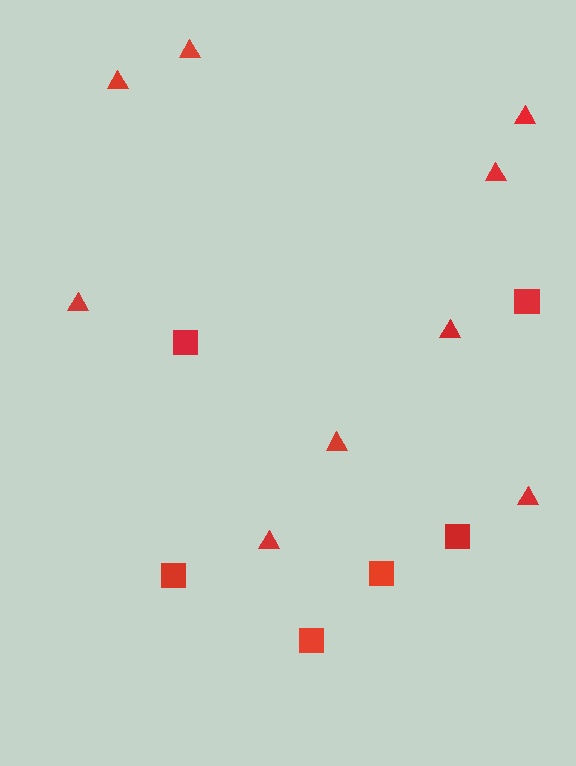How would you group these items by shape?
There are 2 groups: one group of squares (6) and one group of triangles (9).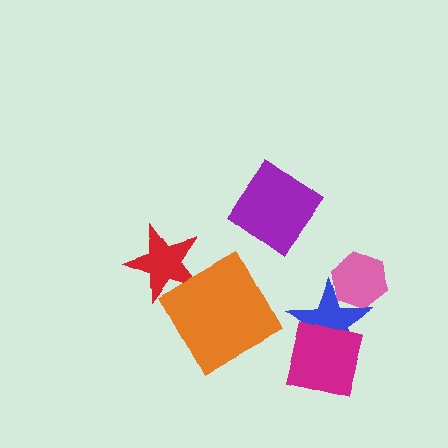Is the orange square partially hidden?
No, no other shape covers it.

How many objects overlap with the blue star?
2 objects overlap with the blue star.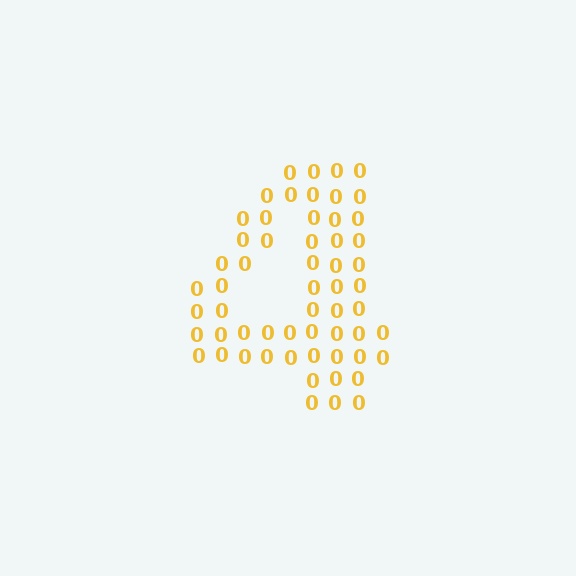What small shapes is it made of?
It is made of small digit 0's.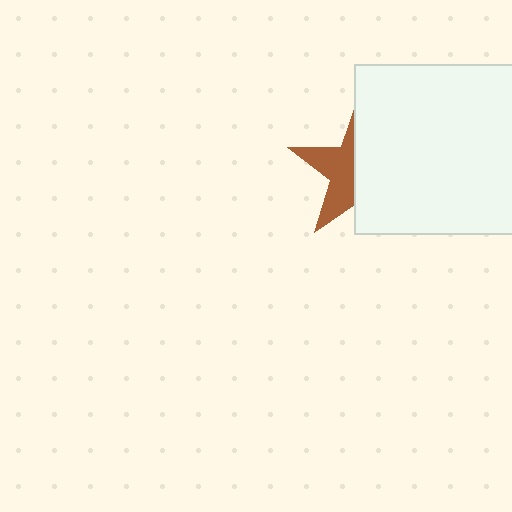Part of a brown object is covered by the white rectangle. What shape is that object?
It is a star.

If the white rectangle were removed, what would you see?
You would see the complete brown star.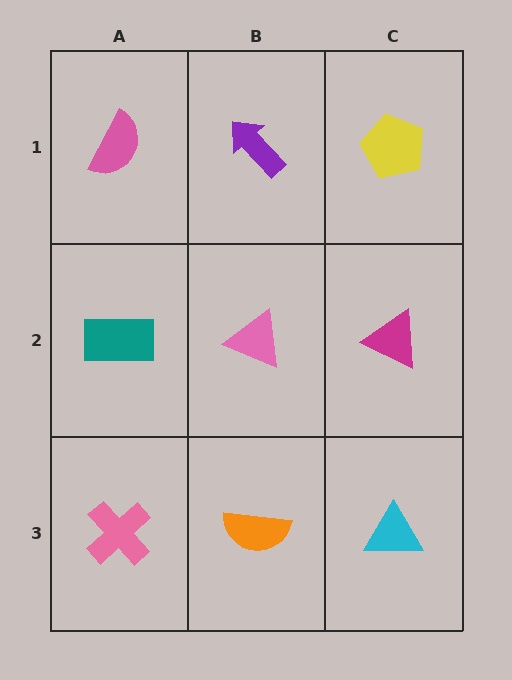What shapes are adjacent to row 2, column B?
A purple arrow (row 1, column B), an orange semicircle (row 3, column B), a teal rectangle (row 2, column A), a magenta triangle (row 2, column C).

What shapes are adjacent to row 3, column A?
A teal rectangle (row 2, column A), an orange semicircle (row 3, column B).